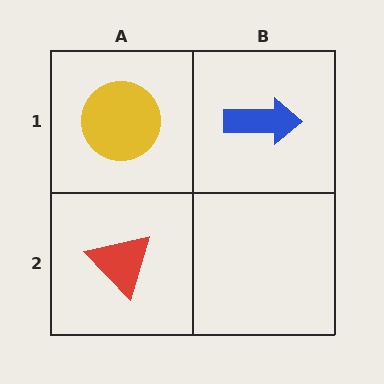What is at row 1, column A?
A yellow circle.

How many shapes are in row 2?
1 shape.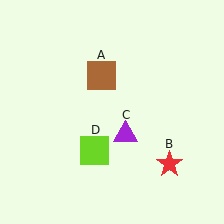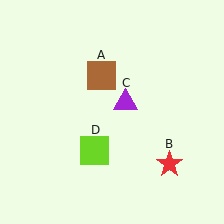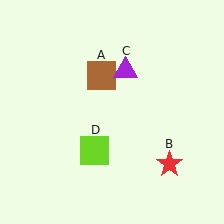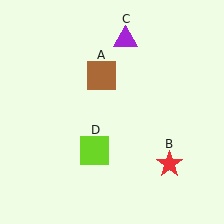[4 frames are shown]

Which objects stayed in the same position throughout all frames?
Brown square (object A) and red star (object B) and lime square (object D) remained stationary.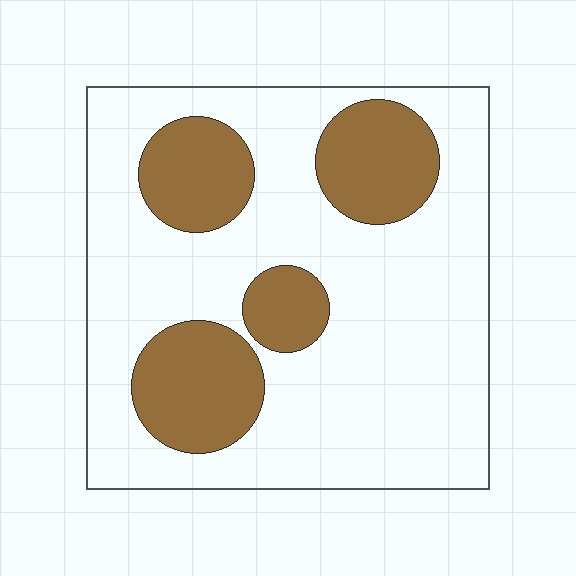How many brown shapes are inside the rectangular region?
4.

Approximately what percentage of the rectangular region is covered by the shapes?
Approximately 25%.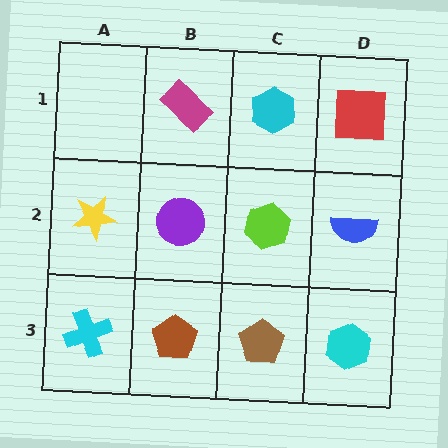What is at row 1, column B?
A magenta rectangle.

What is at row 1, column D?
A red square.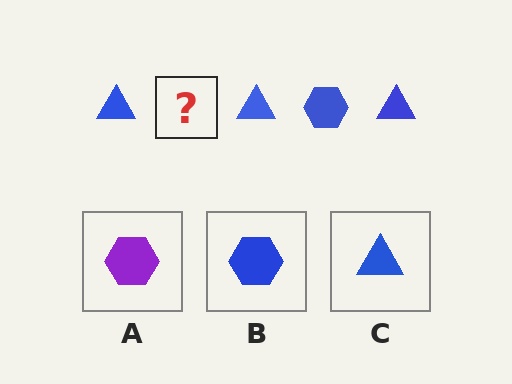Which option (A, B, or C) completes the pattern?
B.